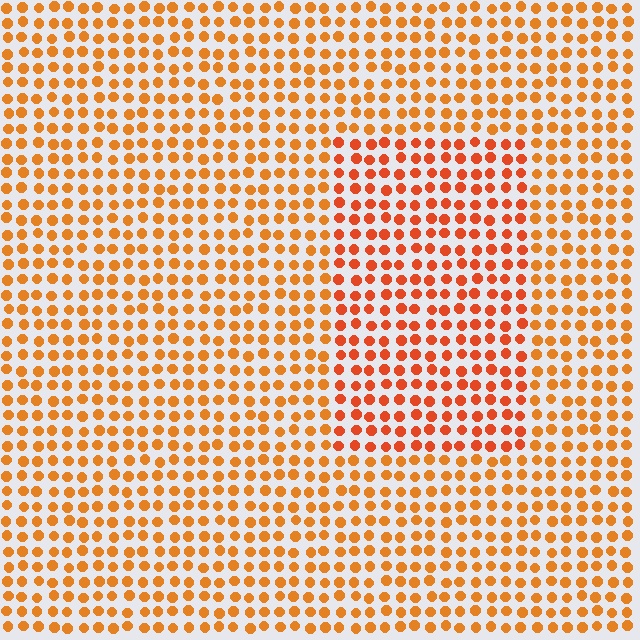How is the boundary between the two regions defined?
The boundary is defined purely by a slight shift in hue (about 18 degrees). Spacing, size, and orientation are identical on both sides.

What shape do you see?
I see a rectangle.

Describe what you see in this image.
The image is filled with small orange elements in a uniform arrangement. A rectangle-shaped region is visible where the elements are tinted to a slightly different hue, forming a subtle color boundary.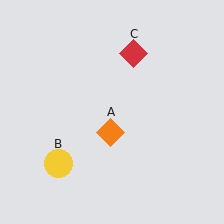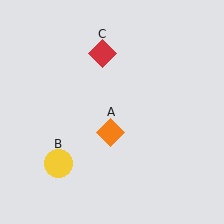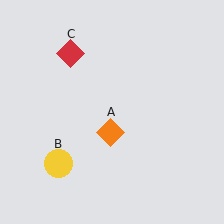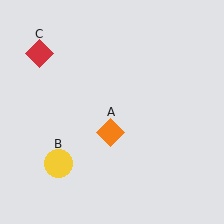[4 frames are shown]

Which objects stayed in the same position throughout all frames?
Orange diamond (object A) and yellow circle (object B) remained stationary.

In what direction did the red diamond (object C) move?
The red diamond (object C) moved left.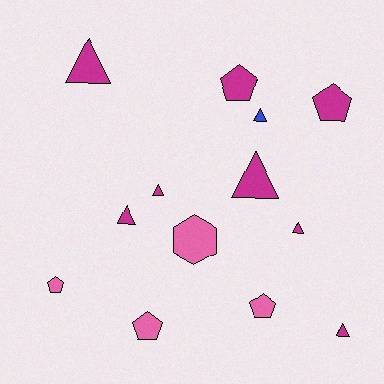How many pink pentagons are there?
There are 3 pink pentagons.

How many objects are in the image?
There are 13 objects.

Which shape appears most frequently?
Triangle, with 7 objects.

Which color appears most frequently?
Magenta, with 8 objects.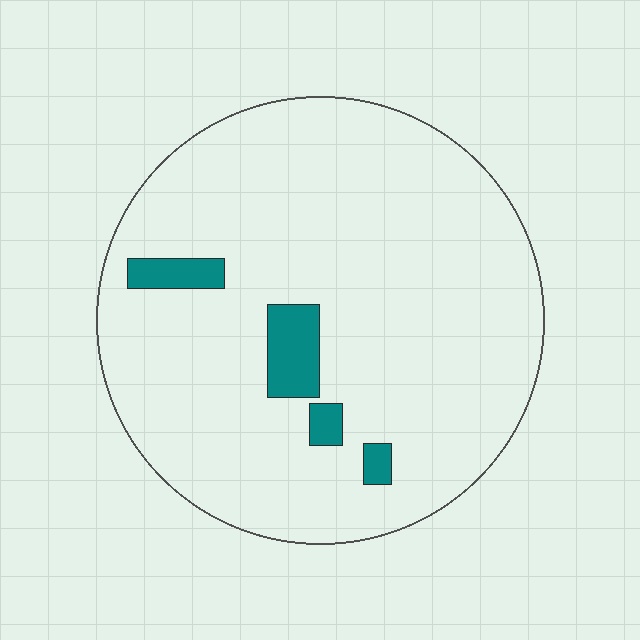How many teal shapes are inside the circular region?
4.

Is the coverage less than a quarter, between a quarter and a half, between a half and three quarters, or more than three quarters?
Less than a quarter.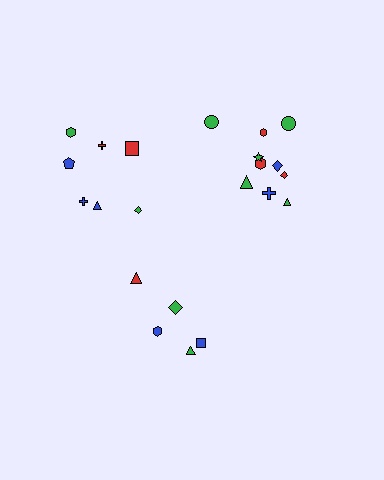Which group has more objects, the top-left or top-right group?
The top-right group.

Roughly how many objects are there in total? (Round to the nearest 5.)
Roughly 20 objects in total.